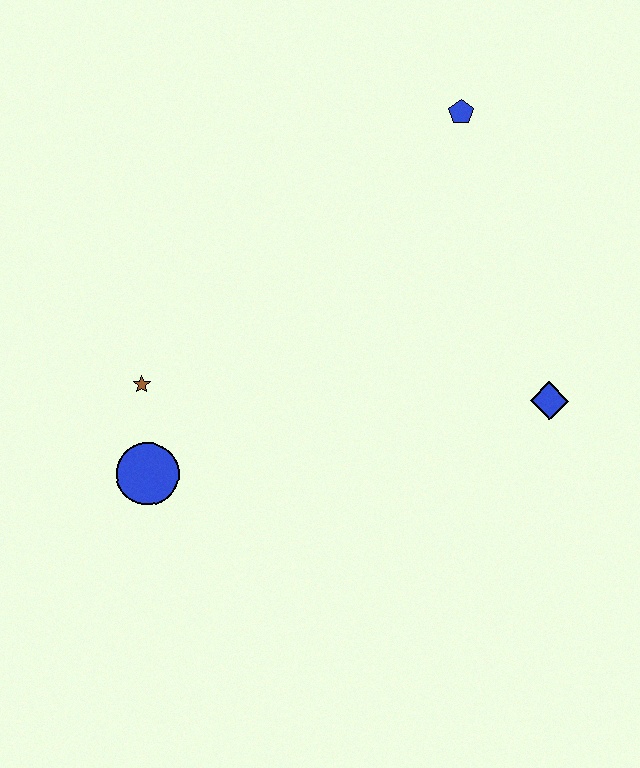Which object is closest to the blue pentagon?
The blue diamond is closest to the blue pentagon.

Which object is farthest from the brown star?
The blue pentagon is farthest from the brown star.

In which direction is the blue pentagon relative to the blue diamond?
The blue pentagon is above the blue diamond.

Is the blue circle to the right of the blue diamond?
No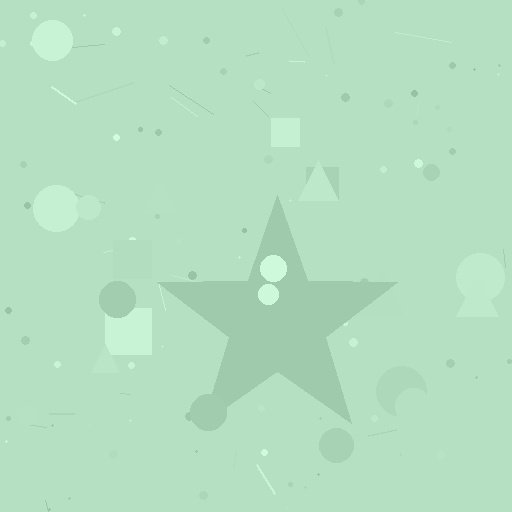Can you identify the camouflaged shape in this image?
The camouflaged shape is a star.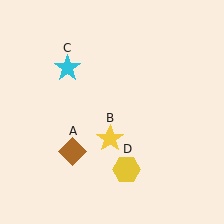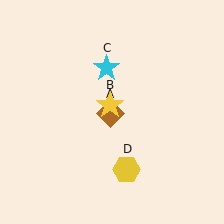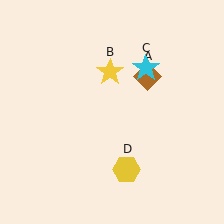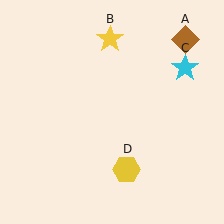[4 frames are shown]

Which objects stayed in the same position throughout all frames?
Yellow hexagon (object D) remained stationary.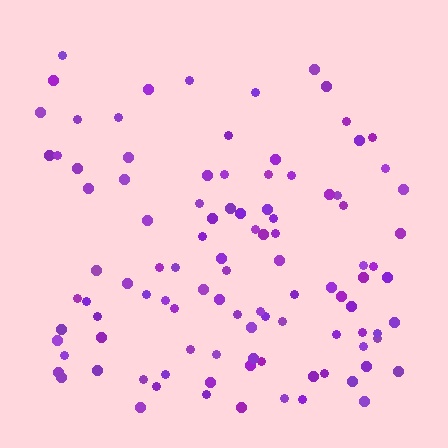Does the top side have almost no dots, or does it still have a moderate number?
Still a moderate number, just noticeably fewer than the bottom.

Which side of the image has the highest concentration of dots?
The bottom.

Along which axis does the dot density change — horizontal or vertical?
Vertical.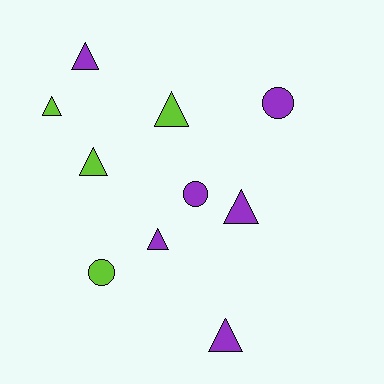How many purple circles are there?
There are 2 purple circles.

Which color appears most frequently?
Purple, with 6 objects.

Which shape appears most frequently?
Triangle, with 7 objects.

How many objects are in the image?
There are 10 objects.